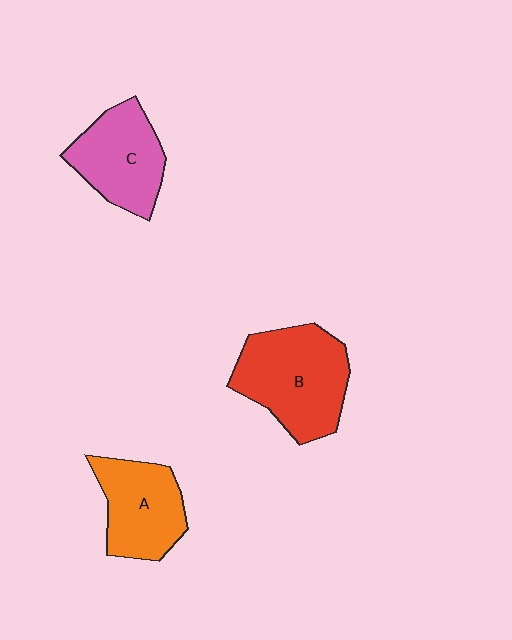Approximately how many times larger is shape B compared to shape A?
Approximately 1.3 times.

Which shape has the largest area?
Shape B (red).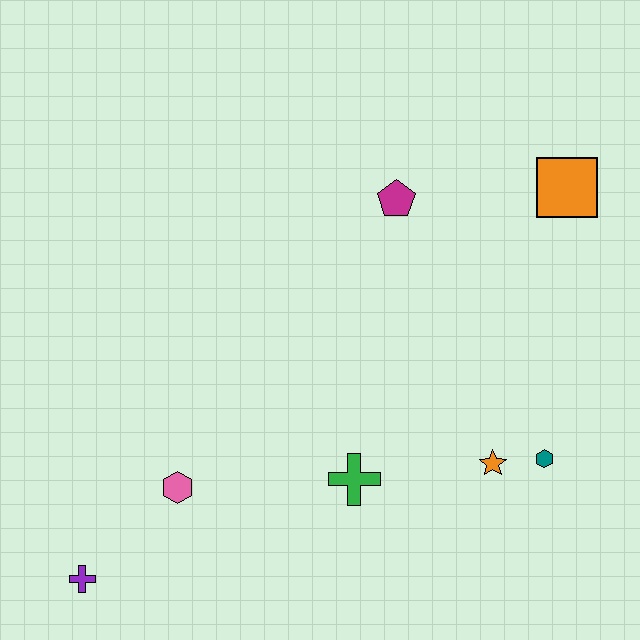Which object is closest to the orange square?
The magenta pentagon is closest to the orange square.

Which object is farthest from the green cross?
The orange square is farthest from the green cross.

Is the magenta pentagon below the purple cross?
No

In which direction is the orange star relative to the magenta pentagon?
The orange star is below the magenta pentagon.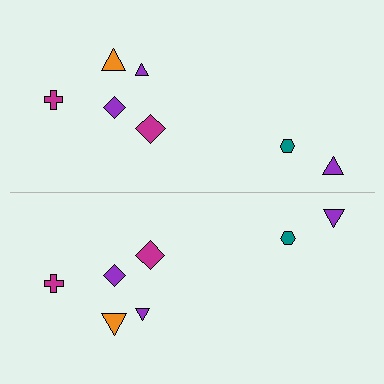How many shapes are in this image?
There are 14 shapes in this image.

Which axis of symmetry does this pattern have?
The pattern has a horizontal axis of symmetry running through the center of the image.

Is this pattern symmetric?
Yes, this pattern has bilateral (reflection) symmetry.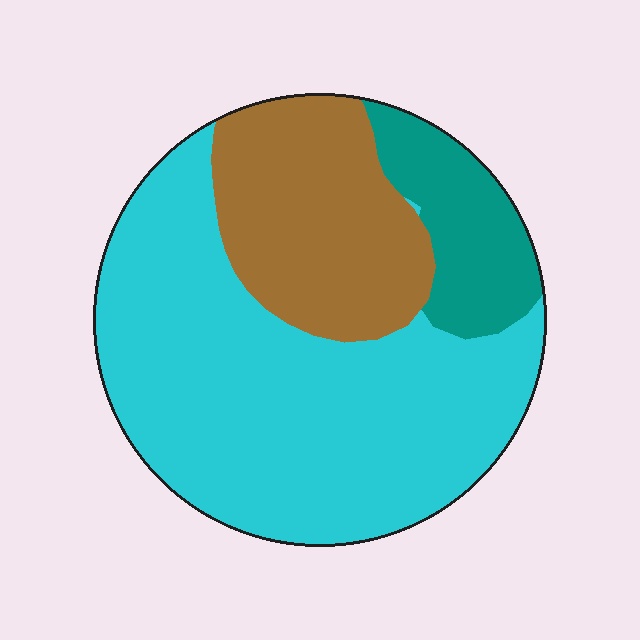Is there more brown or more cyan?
Cyan.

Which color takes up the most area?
Cyan, at roughly 60%.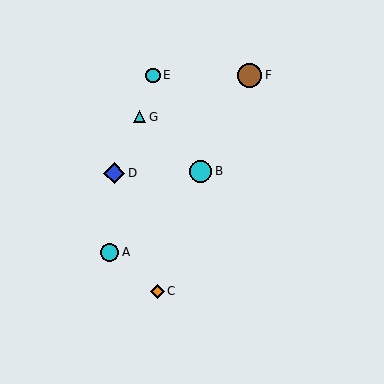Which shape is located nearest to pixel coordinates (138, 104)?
The cyan triangle (labeled G) at (140, 117) is nearest to that location.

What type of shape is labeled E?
Shape E is a cyan circle.